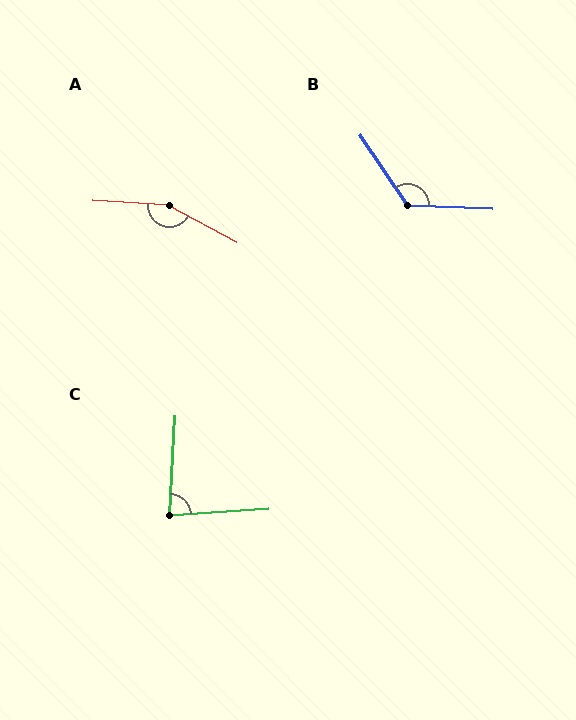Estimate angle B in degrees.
Approximately 126 degrees.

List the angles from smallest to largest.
C (83°), B (126°), A (155°).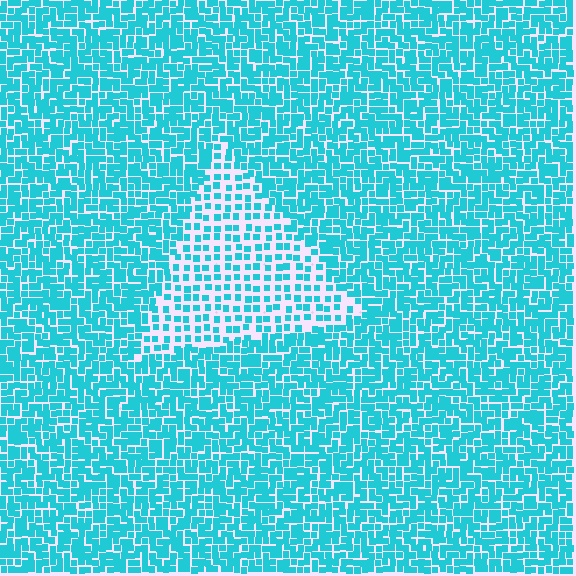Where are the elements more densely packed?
The elements are more densely packed outside the triangle boundary.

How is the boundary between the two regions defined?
The boundary is defined by a change in element density (approximately 2.0x ratio). All elements are the same color, size, and shape.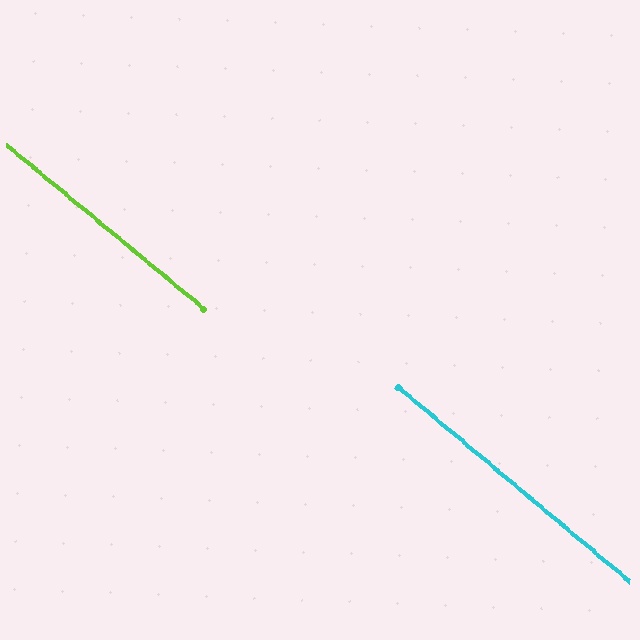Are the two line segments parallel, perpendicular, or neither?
Parallel — their directions differ by only 0.5°.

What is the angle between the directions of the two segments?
Approximately 0 degrees.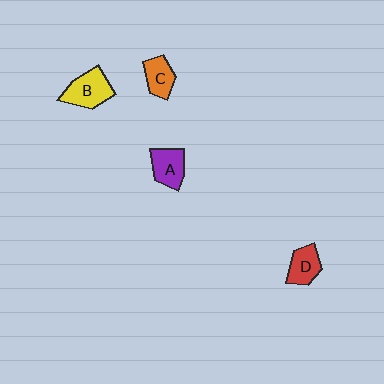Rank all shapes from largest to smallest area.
From largest to smallest: B (yellow), A (purple), D (red), C (orange).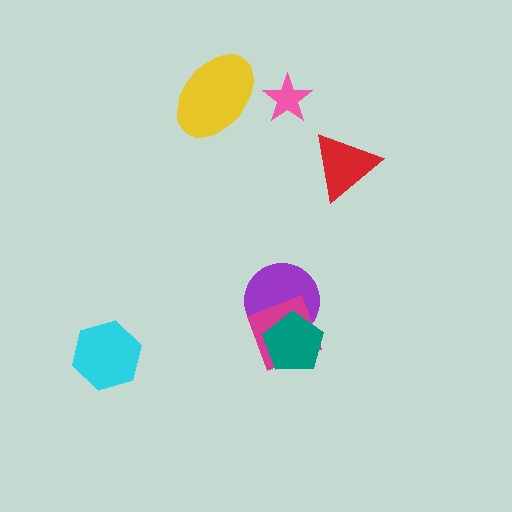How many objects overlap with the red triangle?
0 objects overlap with the red triangle.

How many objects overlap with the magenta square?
2 objects overlap with the magenta square.